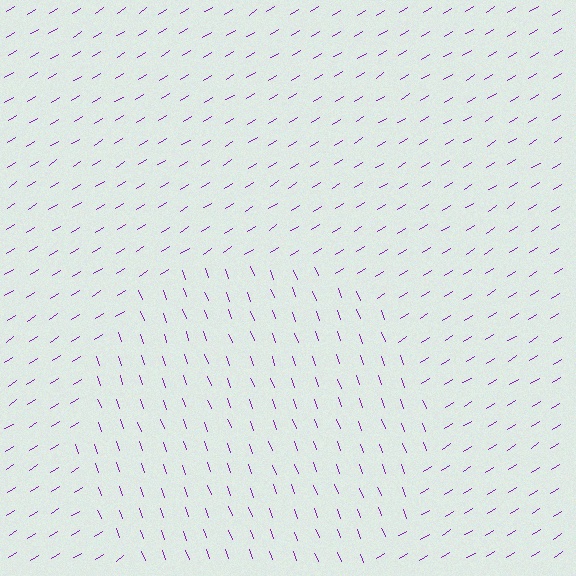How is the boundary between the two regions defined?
The boundary is defined purely by a change in line orientation (approximately 79 degrees difference). All lines are the same color and thickness.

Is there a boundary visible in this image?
Yes, there is a texture boundary formed by a change in line orientation.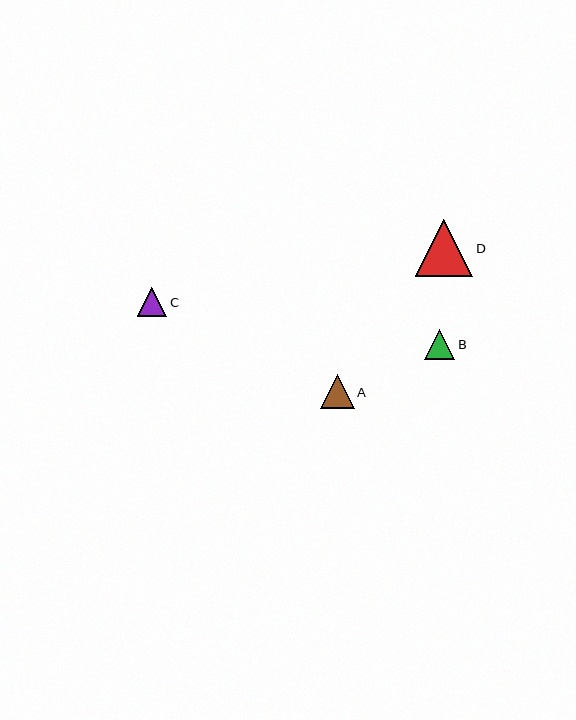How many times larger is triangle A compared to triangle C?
Triangle A is approximately 1.2 times the size of triangle C.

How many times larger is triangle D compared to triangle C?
Triangle D is approximately 2.0 times the size of triangle C.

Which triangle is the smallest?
Triangle C is the smallest with a size of approximately 29 pixels.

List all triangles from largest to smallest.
From largest to smallest: D, A, B, C.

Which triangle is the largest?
Triangle D is the largest with a size of approximately 58 pixels.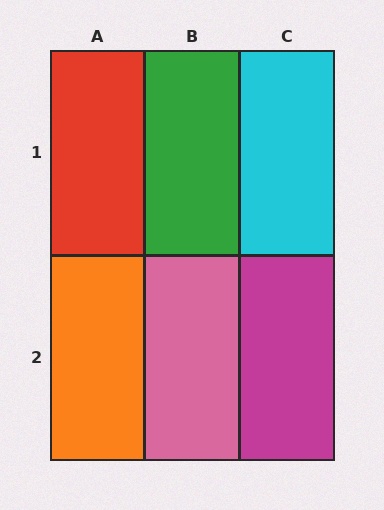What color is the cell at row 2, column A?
Orange.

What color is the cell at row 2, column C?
Magenta.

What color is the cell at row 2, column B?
Pink.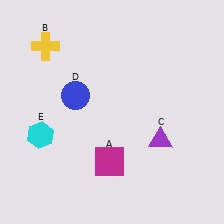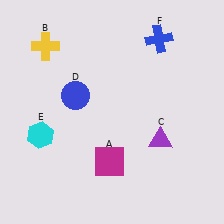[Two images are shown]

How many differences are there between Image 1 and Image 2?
There is 1 difference between the two images.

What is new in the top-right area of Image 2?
A blue cross (F) was added in the top-right area of Image 2.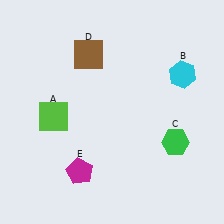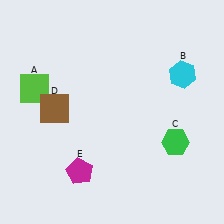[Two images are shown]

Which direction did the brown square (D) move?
The brown square (D) moved down.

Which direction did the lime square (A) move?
The lime square (A) moved up.